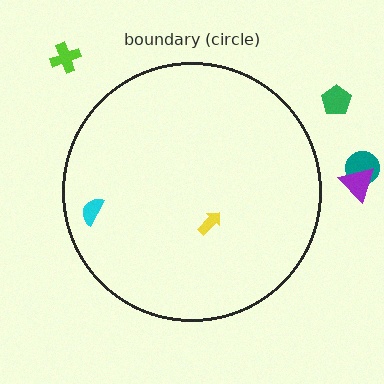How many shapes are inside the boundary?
2 inside, 4 outside.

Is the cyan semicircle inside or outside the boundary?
Inside.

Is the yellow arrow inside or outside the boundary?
Inside.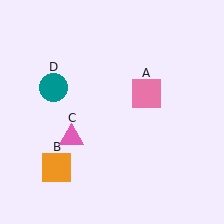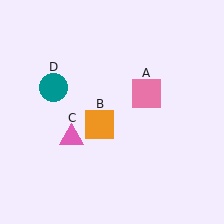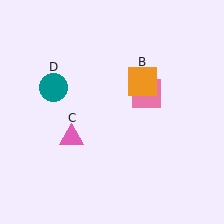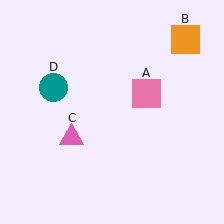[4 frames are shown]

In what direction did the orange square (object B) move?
The orange square (object B) moved up and to the right.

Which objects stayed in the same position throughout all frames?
Pink square (object A) and pink triangle (object C) and teal circle (object D) remained stationary.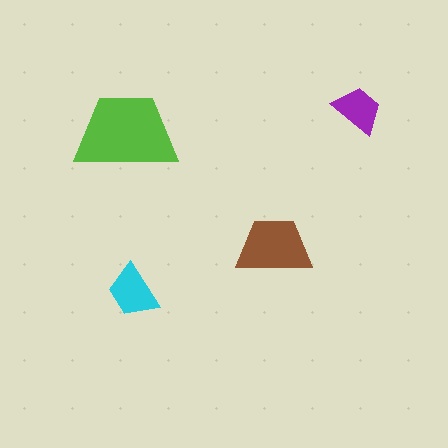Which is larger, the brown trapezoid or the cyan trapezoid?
The brown one.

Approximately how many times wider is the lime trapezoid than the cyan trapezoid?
About 2 times wider.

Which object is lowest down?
The cyan trapezoid is bottommost.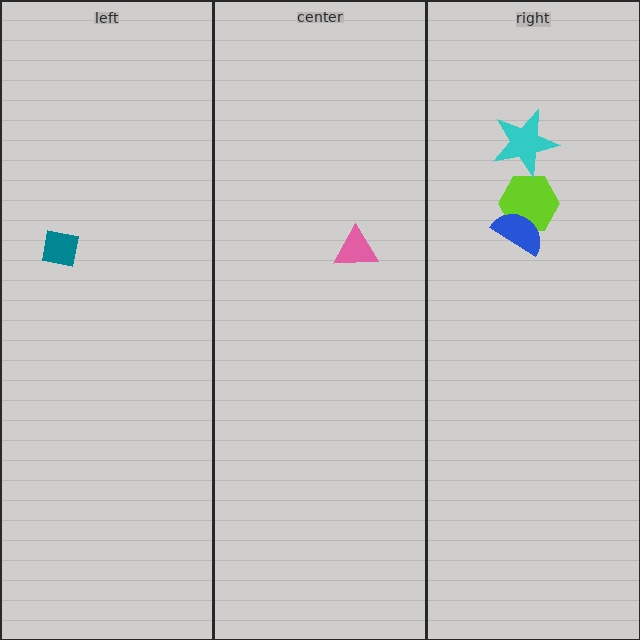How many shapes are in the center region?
1.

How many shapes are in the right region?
3.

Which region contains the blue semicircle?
The right region.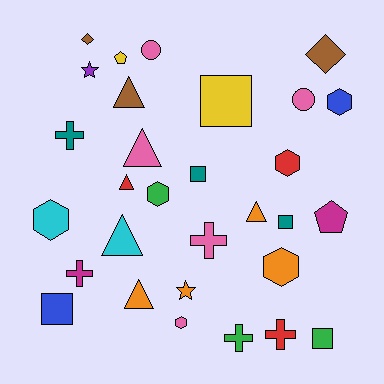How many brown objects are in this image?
There are 3 brown objects.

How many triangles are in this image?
There are 6 triangles.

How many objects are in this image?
There are 30 objects.